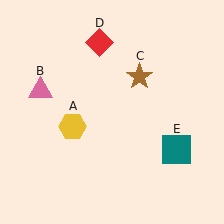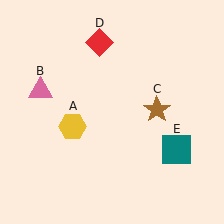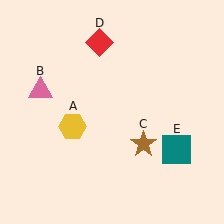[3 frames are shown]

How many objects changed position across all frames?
1 object changed position: brown star (object C).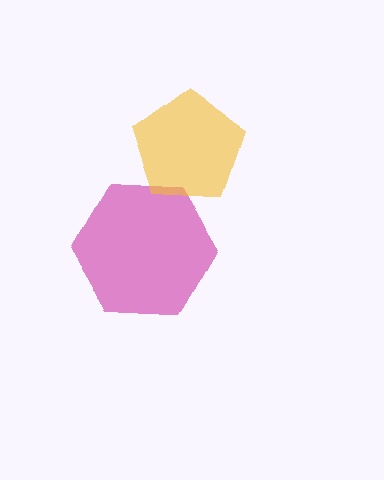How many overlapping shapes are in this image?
There are 2 overlapping shapes in the image.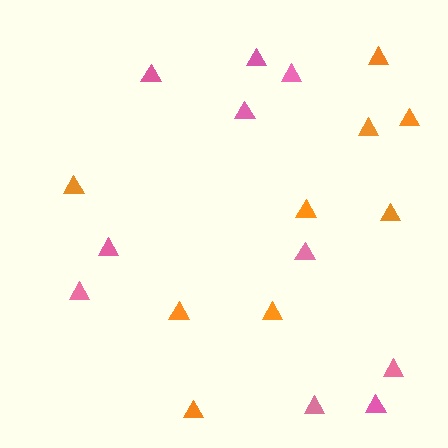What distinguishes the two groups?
There are 2 groups: one group of pink triangles (10) and one group of orange triangles (9).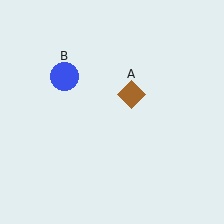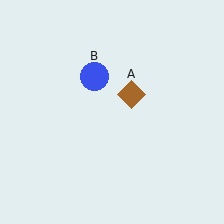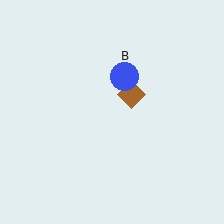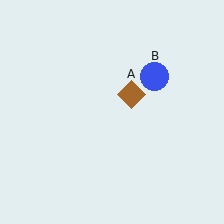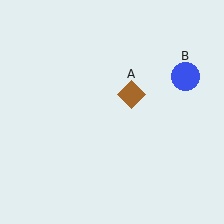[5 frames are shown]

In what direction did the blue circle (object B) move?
The blue circle (object B) moved right.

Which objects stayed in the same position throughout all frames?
Brown diamond (object A) remained stationary.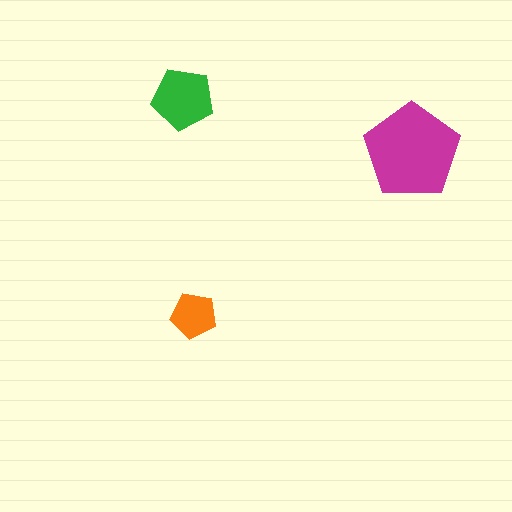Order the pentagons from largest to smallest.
the magenta one, the green one, the orange one.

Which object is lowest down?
The orange pentagon is bottommost.